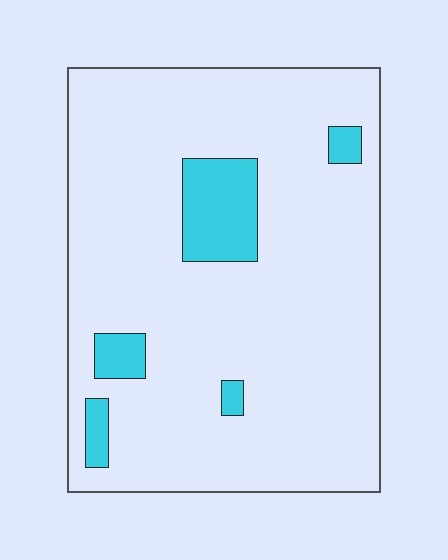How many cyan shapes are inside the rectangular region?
5.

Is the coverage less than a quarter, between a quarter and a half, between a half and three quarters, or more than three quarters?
Less than a quarter.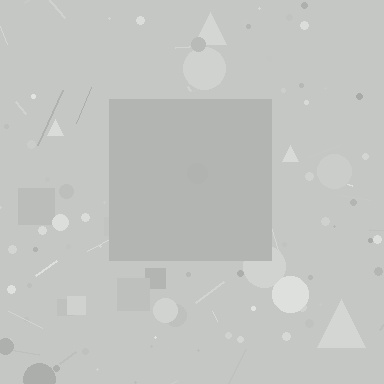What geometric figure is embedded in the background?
A square is embedded in the background.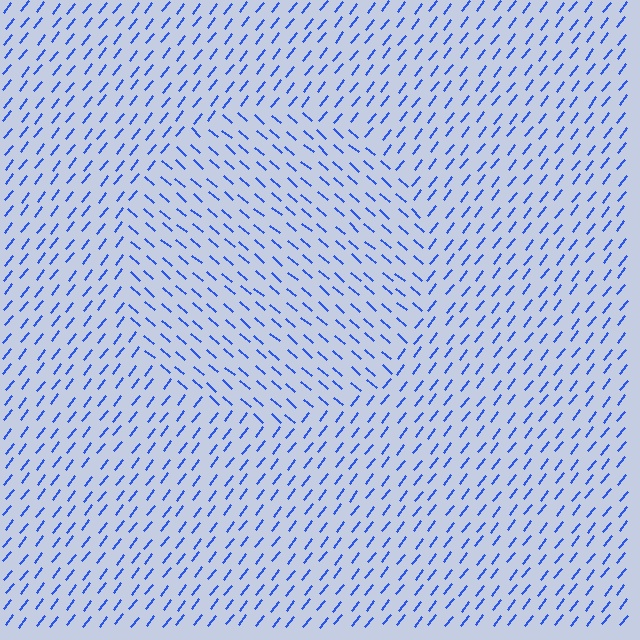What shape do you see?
I see a circle.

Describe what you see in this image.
The image is filled with small blue line segments. A circle region in the image has lines oriented differently from the surrounding lines, creating a visible texture boundary.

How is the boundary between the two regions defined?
The boundary is defined purely by a change in line orientation (approximately 87 degrees difference). All lines are the same color and thickness.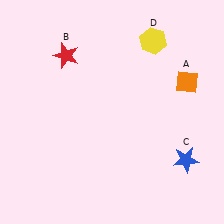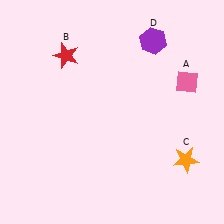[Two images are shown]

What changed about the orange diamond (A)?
In Image 1, A is orange. In Image 2, it changed to pink.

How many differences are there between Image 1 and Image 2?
There are 3 differences between the two images.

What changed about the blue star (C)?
In Image 1, C is blue. In Image 2, it changed to orange.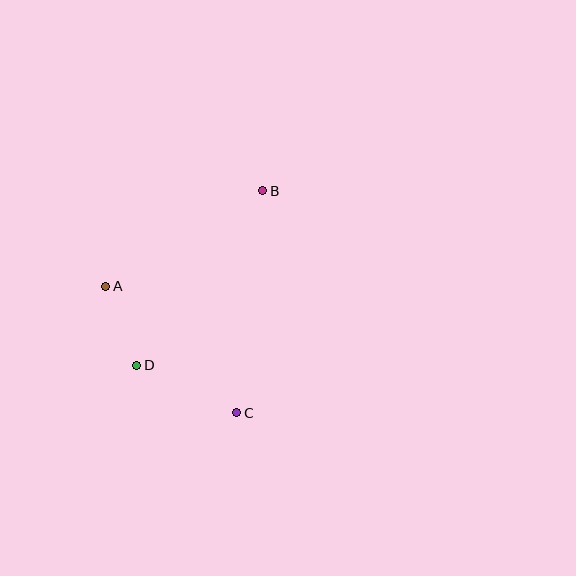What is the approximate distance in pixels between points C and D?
The distance between C and D is approximately 110 pixels.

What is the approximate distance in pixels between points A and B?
The distance between A and B is approximately 184 pixels.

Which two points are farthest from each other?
Points B and C are farthest from each other.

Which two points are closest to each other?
Points A and D are closest to each other.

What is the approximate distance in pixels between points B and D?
The distance between B and D is approximately 215 pixels.